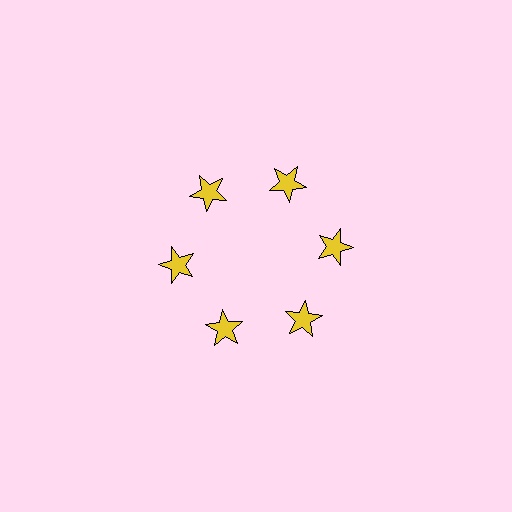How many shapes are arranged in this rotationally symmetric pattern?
There are 6 shapes, arranged in 6 groups of 1.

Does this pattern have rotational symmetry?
Yes, this pattern has 6-fold rotational symmetry. It looks the same after rotating 60 degrees around the center.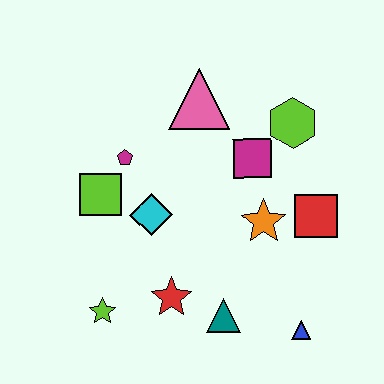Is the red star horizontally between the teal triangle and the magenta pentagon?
Yes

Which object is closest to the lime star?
The red star is closest to the lime star.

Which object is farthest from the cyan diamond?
The blue triangle is farthest from the cyan diamond.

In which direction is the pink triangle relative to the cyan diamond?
The pink triangle is above the cyan diamond.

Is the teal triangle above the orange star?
No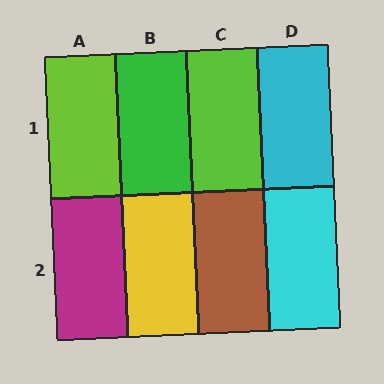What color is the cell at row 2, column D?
Cyan.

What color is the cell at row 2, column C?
Brown.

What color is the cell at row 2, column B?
Yellow.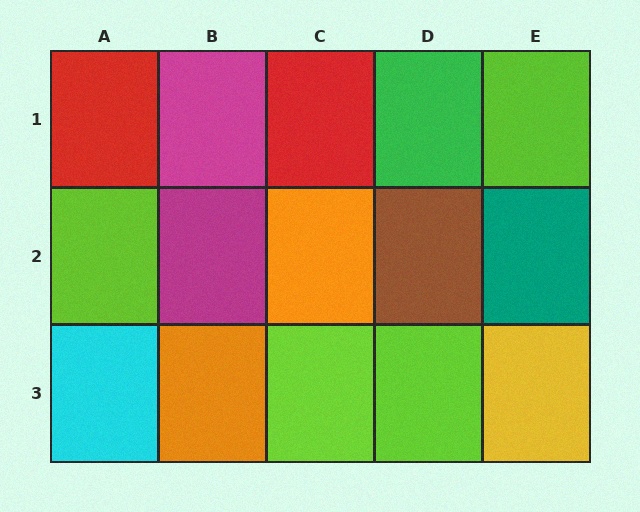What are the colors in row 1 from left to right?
Red, magenta, red, green, lime.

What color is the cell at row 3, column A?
Cyan.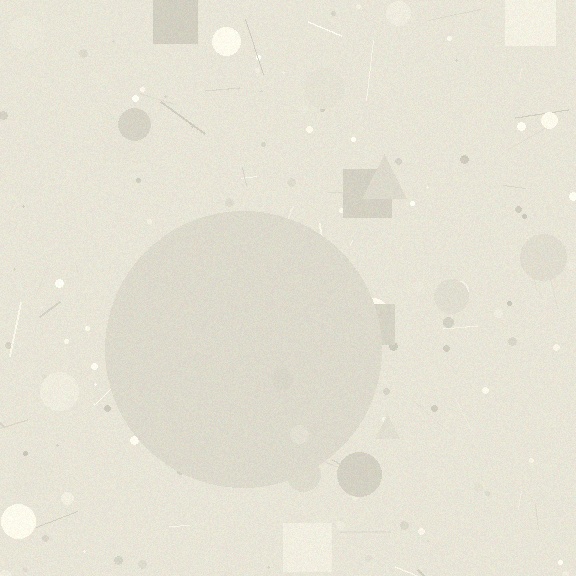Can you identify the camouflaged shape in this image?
The camouflaged shape is a circle.